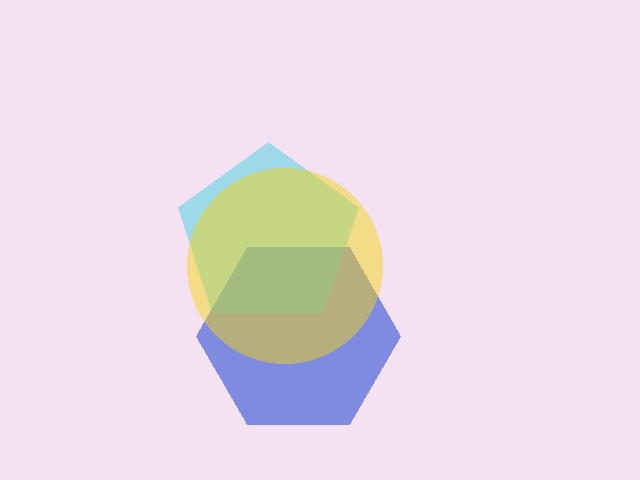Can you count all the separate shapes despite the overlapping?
Yes, there are 3 separate shapes.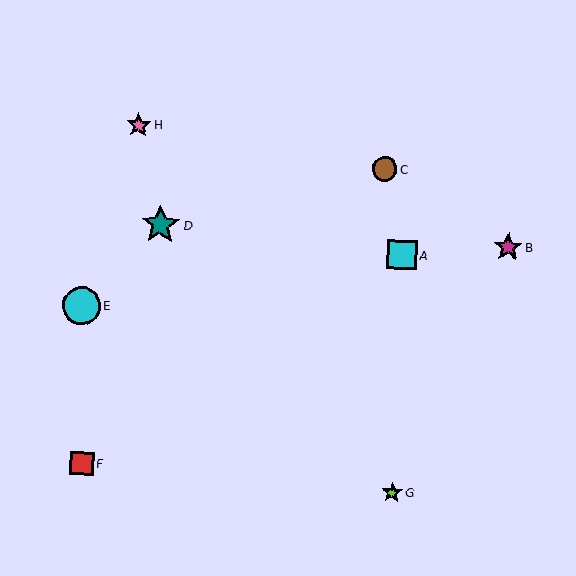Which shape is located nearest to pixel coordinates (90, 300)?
The cyan circle (labeled E) at (81, 306) is nearest to that location.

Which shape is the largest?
The teal star (labeled D) is the largest.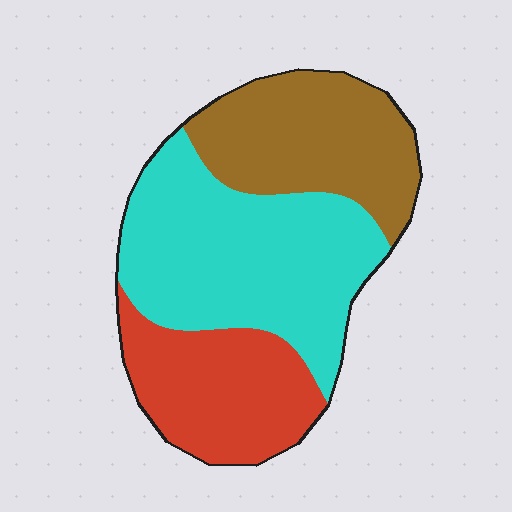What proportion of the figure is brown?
Brown covers 29% of the figure.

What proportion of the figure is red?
Red covers roughly 25% of the figure.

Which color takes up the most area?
Cyan, at roughly 45%.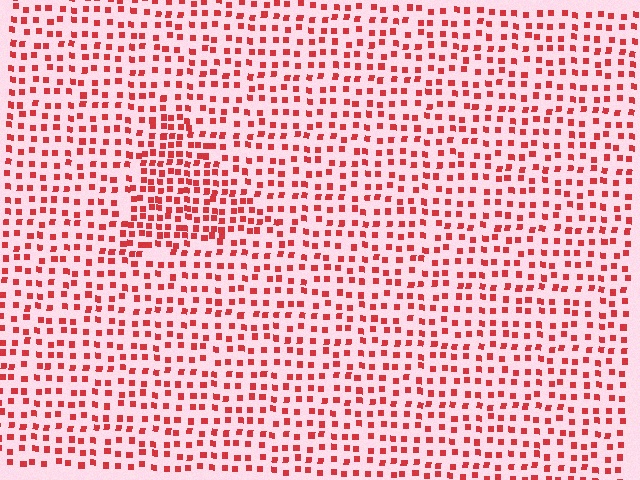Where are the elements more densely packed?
The elements are more densely packed inside the triangle boundary.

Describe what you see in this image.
The image contains small red elements arranged at two different densities. A triangle-shaped region is visible where the elements are more densely packed than the surrounding area.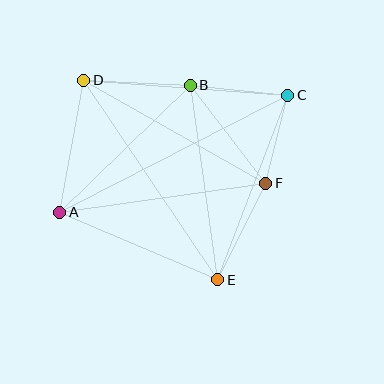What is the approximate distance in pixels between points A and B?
The distance between A and B is approximately 182 pixels.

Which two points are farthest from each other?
Points A and C are farthest from each other.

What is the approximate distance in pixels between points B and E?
The distance between B and E is approximately 196 pixels.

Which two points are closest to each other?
Points C and F are closest to each other.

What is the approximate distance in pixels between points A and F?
The distance between A and F is approximately 208 pixels.